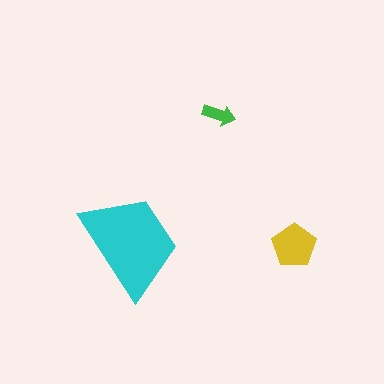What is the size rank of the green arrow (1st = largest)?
3rd.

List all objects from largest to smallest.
The cyan trapezoid, the yellow pentagon, the green arrow.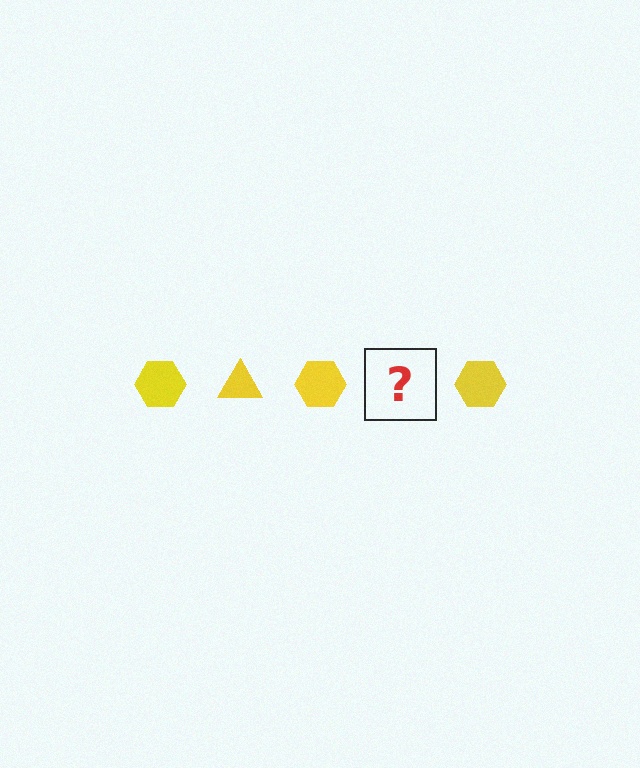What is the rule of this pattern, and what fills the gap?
The rule is that the pattern cycles through hexagon, triangle shapes in yellow. The gap should be filled with a yellow triangle.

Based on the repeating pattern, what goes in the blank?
The blank should be a yellow triangle.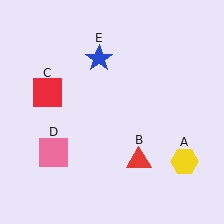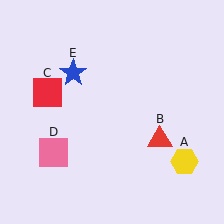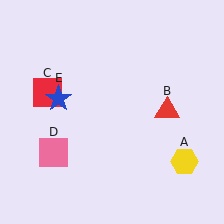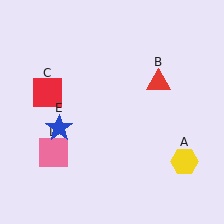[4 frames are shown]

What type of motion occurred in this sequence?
The red triangle (object B), blue star (object E) rotated counterclockwise around the center of the scene.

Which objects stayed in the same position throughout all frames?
Yellow hexagon (object A) and red square (object C) and pink square (object D) remained stationary.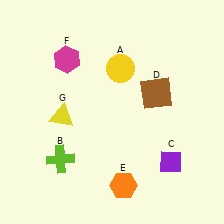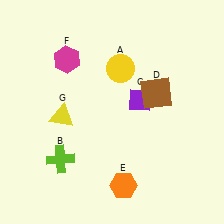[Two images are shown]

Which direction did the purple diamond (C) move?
The purple diamond (C) moved up.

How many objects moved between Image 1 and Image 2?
1 object moved between the two images.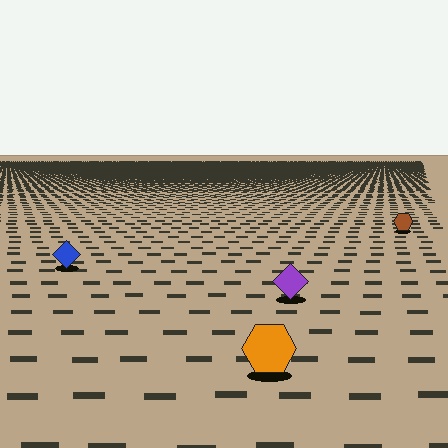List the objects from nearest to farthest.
From nearest to farthest: the orange hexagon, the purple diamond, the blue diamond, the brown hexagon.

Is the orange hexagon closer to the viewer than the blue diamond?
Yes. The orange hexagon is closer — you can tell from the texture gradient: the ground texture is coarser near it.